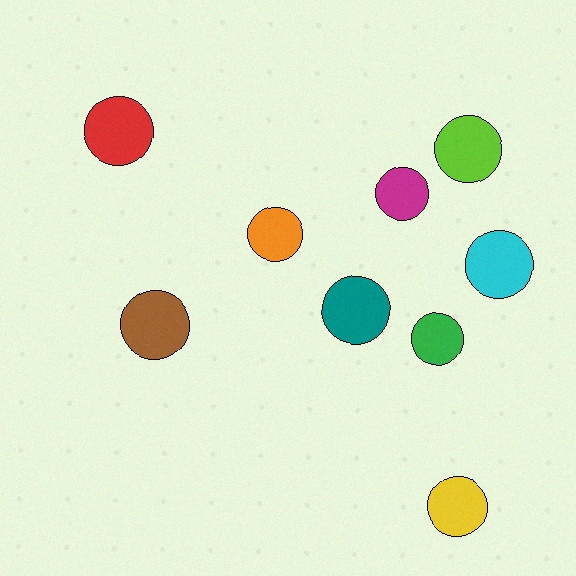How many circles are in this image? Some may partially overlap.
There are 9 circles.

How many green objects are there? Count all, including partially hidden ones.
There is 1 green object.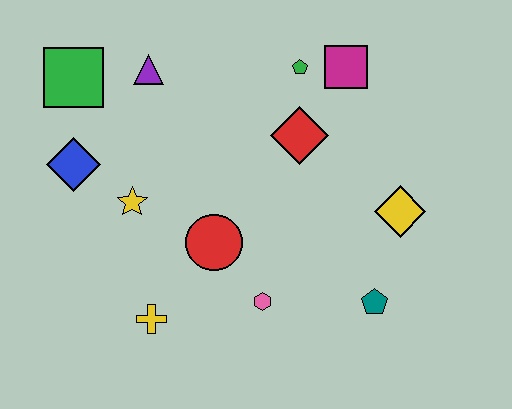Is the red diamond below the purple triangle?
Yes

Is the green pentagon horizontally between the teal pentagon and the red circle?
Yes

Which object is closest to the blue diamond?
The yellow star is closest to the blue diamond.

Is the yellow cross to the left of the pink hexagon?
Yes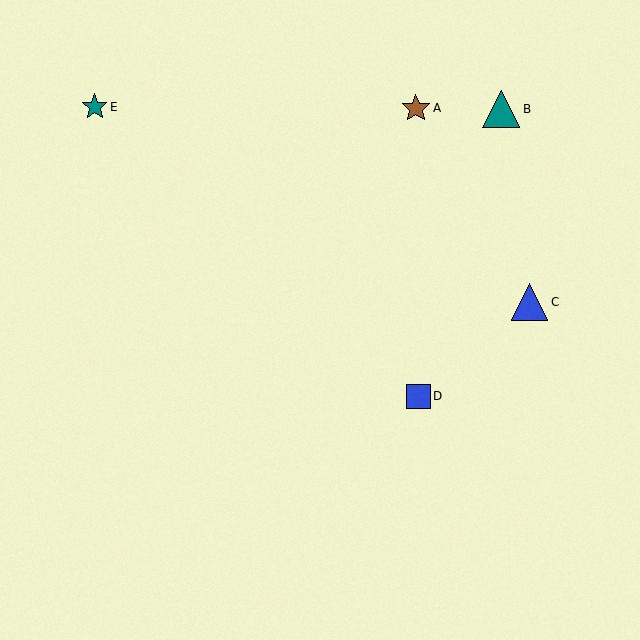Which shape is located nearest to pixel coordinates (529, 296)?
The blue triangle (labeled C) at (529, 302) is nearest to that location.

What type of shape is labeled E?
Shape E is a teal star.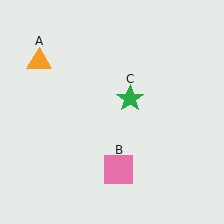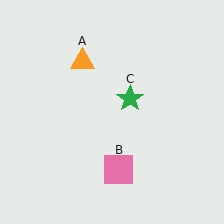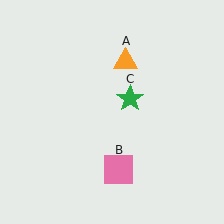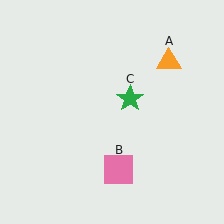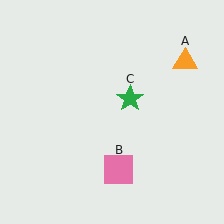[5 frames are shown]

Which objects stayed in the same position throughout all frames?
Pink square (object B) and green star (object C) remained stationary.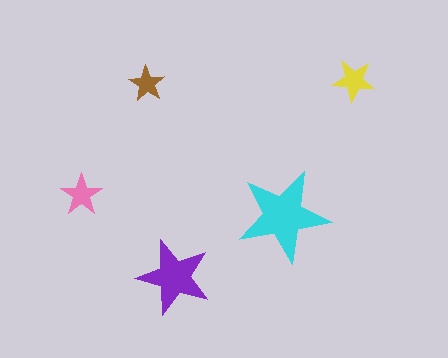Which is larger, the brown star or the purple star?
The purple one.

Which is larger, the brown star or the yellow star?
The yellow one.